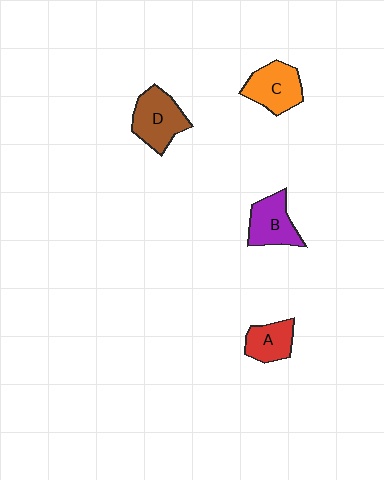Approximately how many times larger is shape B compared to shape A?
Approximately 1.3 times.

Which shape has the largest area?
Shape D (brown).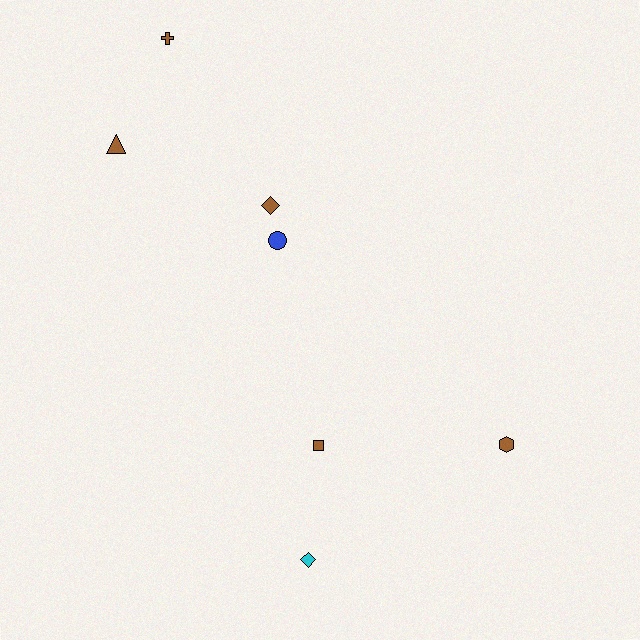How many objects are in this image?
There are 7 objects.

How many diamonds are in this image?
There are 2 diamonds.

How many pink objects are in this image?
There are no pink objects.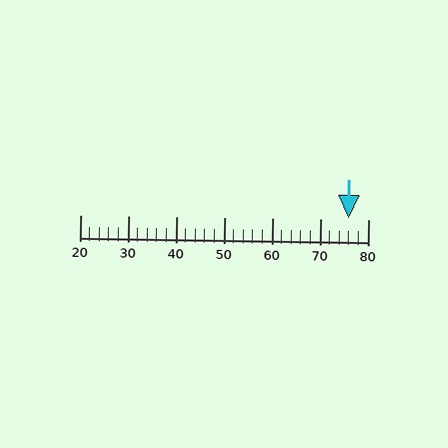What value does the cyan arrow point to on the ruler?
The cyan arrow points to approximately 76.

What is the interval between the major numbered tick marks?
The major tick marks are spaced 10 units apart.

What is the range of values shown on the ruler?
The ruler shows values from 20 to 80.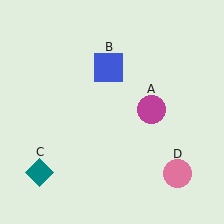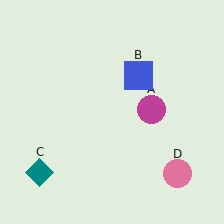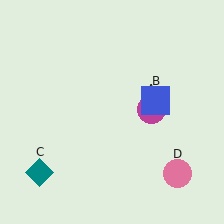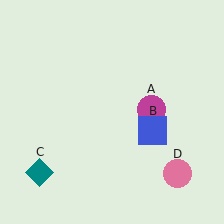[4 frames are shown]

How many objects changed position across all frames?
1 object changed position: blue square (object B).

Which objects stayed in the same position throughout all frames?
Magenta circle (object A) and teal diamond (object C) and pink circle (object D) remained stationary.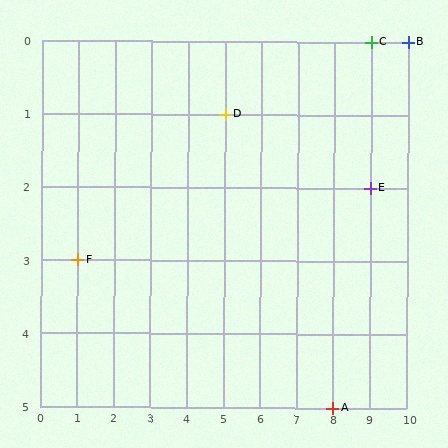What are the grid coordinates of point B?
Point B is at grid coordinates (10, 0).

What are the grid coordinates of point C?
Point C is at grid coordinates (9, 0).